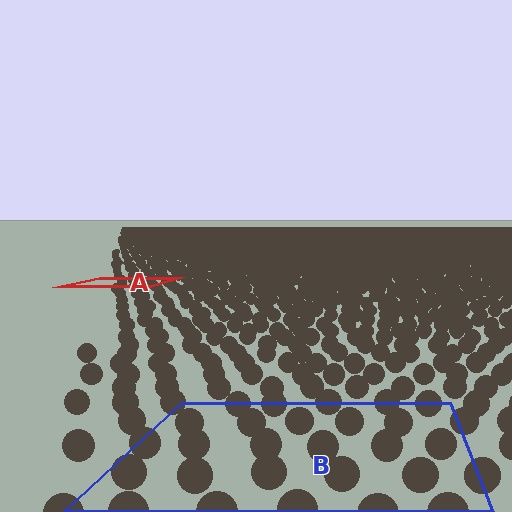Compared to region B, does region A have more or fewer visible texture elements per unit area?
Region A has more texture elements per unit area — they are packed more densely because it is farther away.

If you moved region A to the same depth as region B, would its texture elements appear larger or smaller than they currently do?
They would appear larger. At a closer depth, the same texture elements are projected at a bigger on-screen size.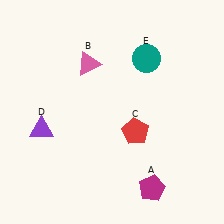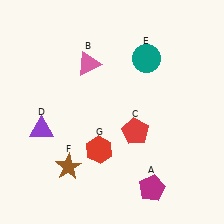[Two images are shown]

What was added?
A brown star (F), a red hexagon (G) were added in Image 2.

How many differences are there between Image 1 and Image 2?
There are 2 differences between the two images.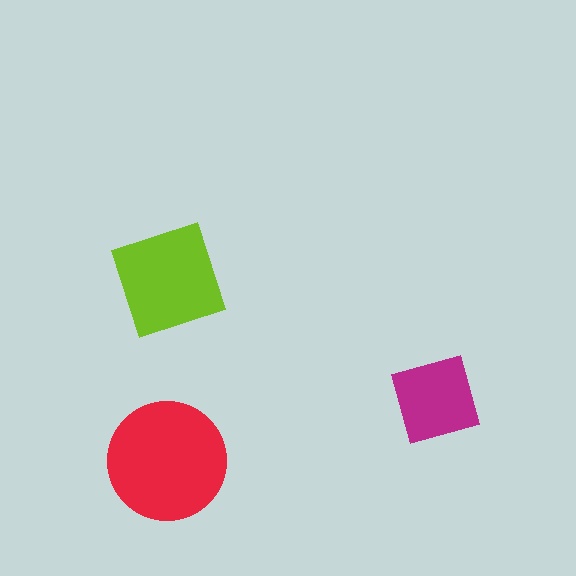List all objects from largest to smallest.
The red circle, the lime square, the magenta diamond.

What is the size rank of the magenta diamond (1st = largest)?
3rd.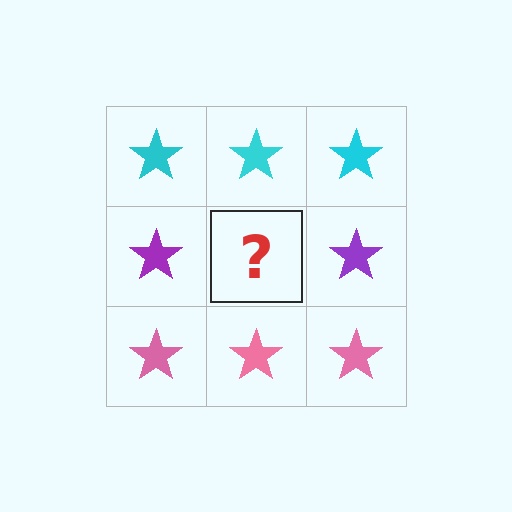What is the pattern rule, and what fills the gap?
The rule is that each row has a consistent color. The gap should be filled with a purple star.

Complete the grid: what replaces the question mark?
The question mark should be replaced with a purple star.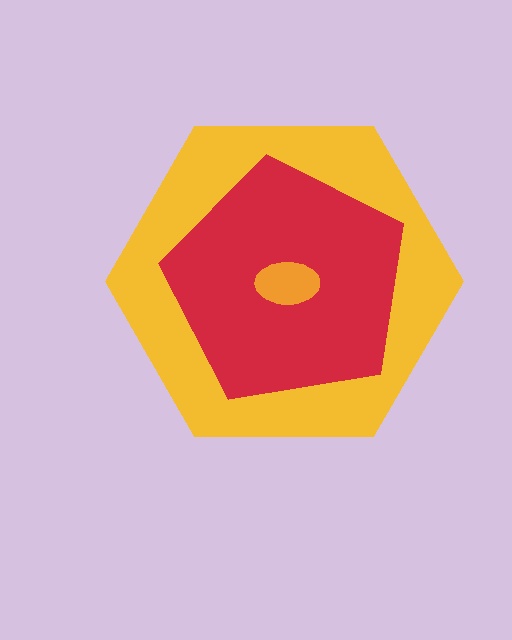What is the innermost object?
The orange ellipse.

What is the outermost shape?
The yellow hexagon.